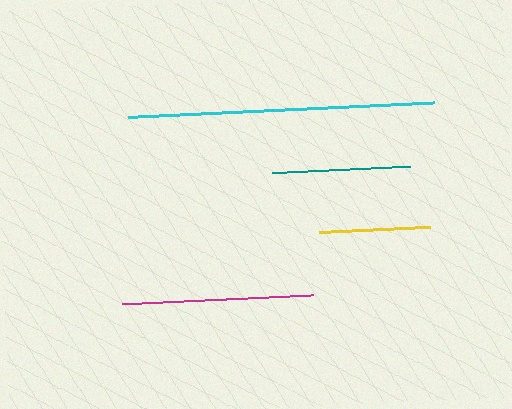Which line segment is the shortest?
The yellow line is the shortest at approximately 110 pixels.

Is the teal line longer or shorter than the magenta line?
The magenta line is longer than the teal line.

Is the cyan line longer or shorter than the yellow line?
The cyan line is longer than the yellow line.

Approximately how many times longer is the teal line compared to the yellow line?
The teal line is approximately 1.3 times the length of the yellow line.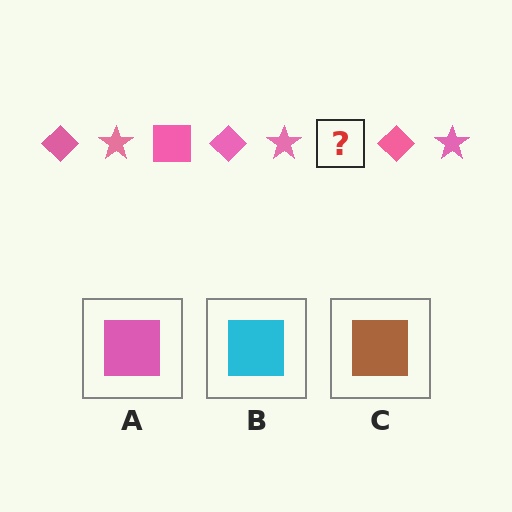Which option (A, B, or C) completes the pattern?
A.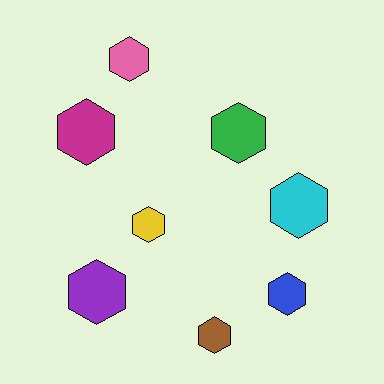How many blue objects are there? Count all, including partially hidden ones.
There is 1 blue object.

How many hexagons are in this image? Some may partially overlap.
There are 8 hexagons.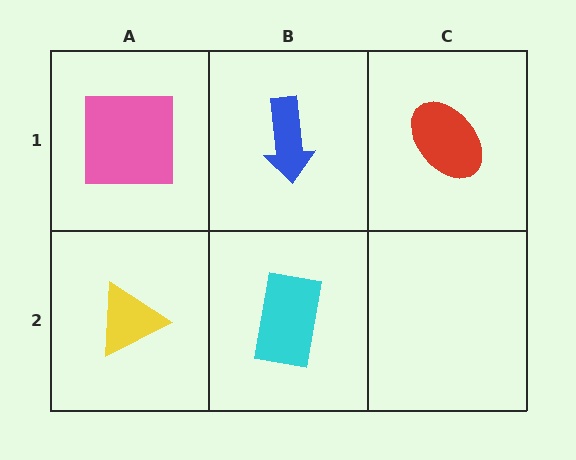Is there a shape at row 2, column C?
No, that cell is empty.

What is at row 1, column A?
A pink square.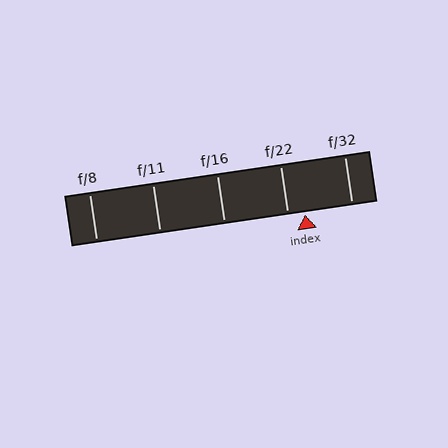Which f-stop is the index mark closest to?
The index mark is closest to f/22.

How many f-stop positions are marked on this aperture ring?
There are 5 f-stop positions marked.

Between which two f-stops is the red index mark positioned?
The index mark is between f/22 and f/32.